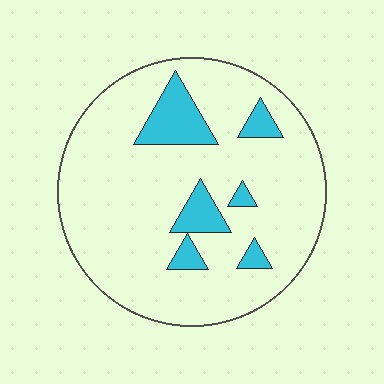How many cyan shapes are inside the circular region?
6.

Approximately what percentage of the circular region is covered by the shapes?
Approximately 15%.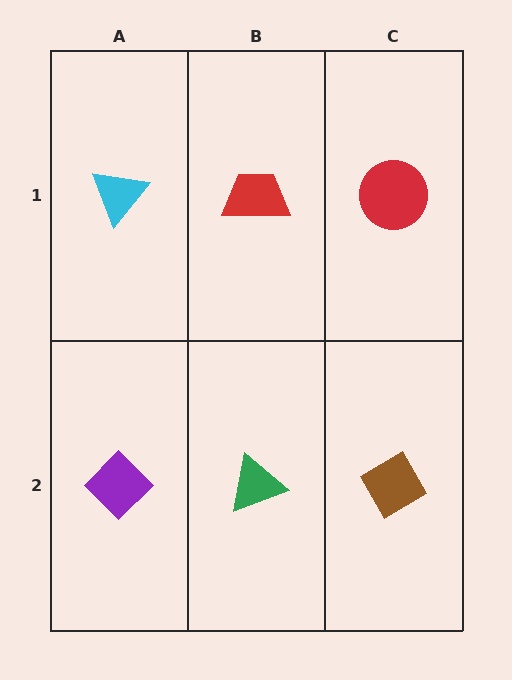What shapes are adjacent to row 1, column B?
A green triangle (row 2, column B), a cyan triangle (row 1, column A), a red circle (row 1, column C).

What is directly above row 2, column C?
A red circle.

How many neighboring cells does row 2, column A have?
2.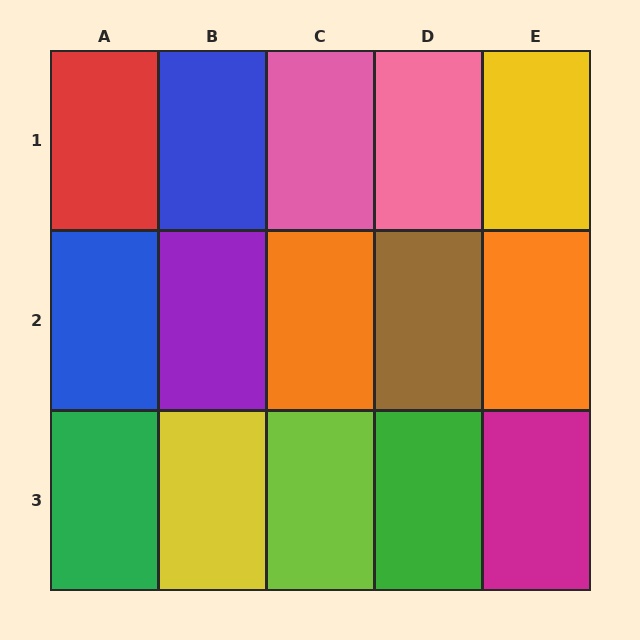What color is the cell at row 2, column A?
Blue.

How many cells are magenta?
1 cell is magenta.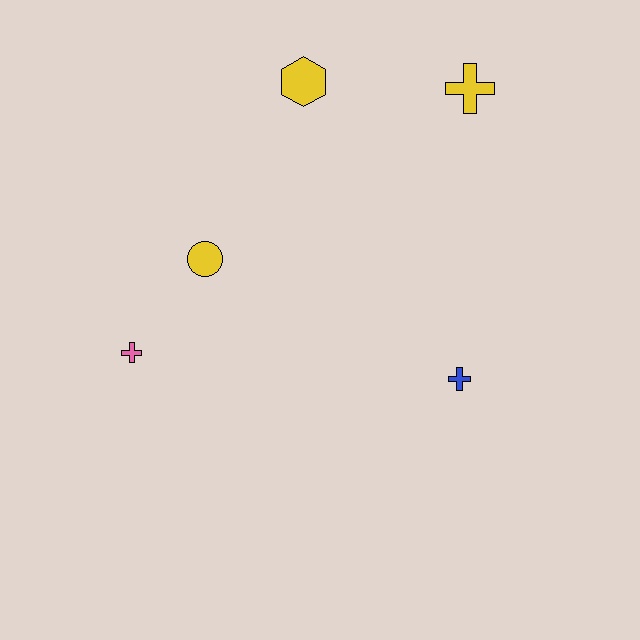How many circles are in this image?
There is 1 circle.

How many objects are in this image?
There are 5 objects.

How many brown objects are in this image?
There are no brown objects.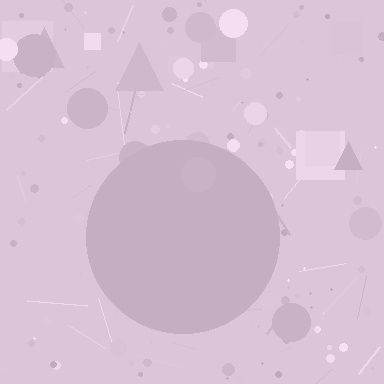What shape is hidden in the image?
A circle is hidden in the image.